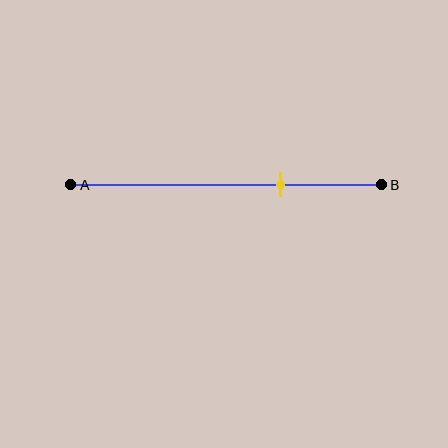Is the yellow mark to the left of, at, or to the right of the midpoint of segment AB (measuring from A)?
The yellow mark is to the right of the midpoint of segment AB.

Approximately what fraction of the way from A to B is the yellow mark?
The yellow mark is approximately 65% of the way from A to B.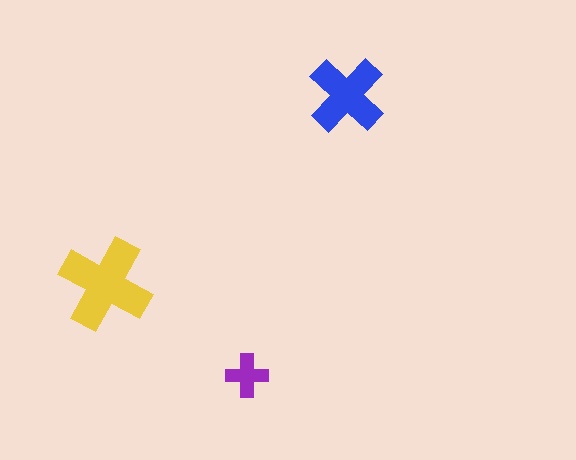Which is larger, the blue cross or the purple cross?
The blue one.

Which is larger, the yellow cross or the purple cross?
The yellow one.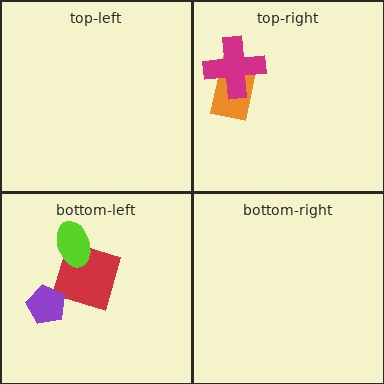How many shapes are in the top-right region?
2.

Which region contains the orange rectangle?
The top-right region.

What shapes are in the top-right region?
The orange rectangle, the magenta cross.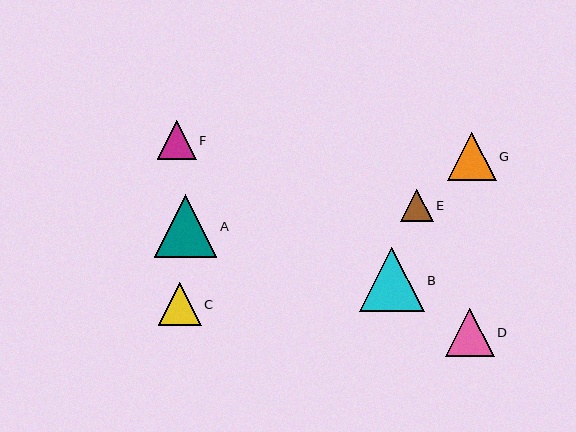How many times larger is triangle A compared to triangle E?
Triangle A is approximately 1.9 times the size of triangle E.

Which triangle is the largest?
Triangle B is the largest with a size of approximately 65 pixels.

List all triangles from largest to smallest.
From largest to smallest: B, A, D, G, C, F, E.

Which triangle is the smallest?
Triangle E is the smallest with a size of approximately 32 pixels.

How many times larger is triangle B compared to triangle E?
Triangle B is approximately 2.0 times the size of triangle E.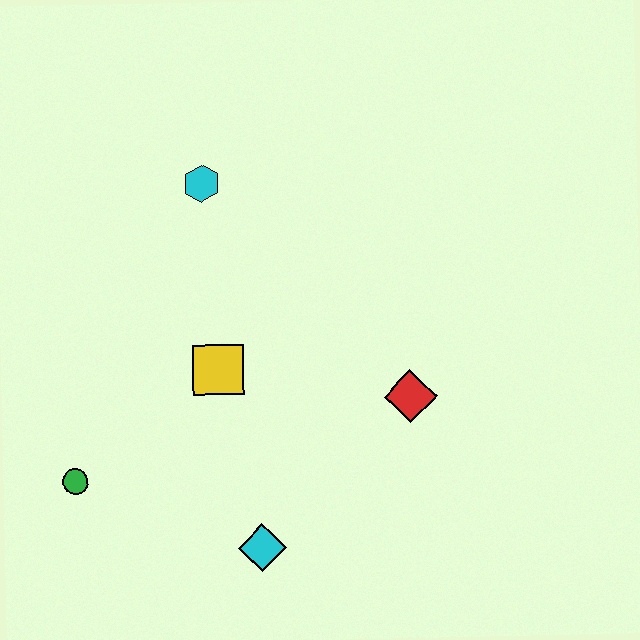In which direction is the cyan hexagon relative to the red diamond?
The cyan hexagon is above the red diamond.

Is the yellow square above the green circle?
Yes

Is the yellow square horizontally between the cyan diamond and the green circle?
Yes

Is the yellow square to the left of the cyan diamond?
Yes